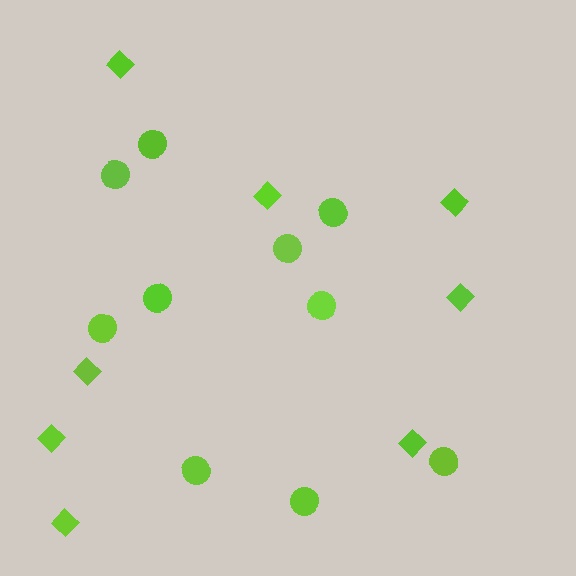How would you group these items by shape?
There are 2 groups: one group of diamonds (8) and one group of circles (10).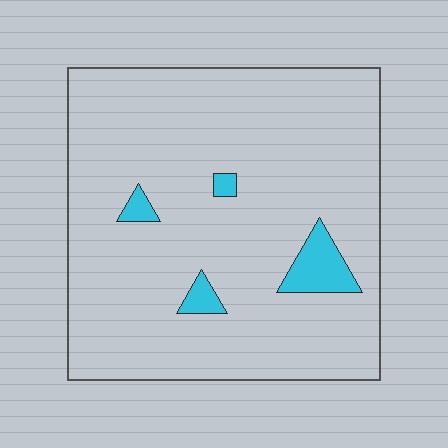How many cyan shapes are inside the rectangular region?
4.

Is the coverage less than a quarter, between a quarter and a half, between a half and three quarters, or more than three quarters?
Less than a quarter.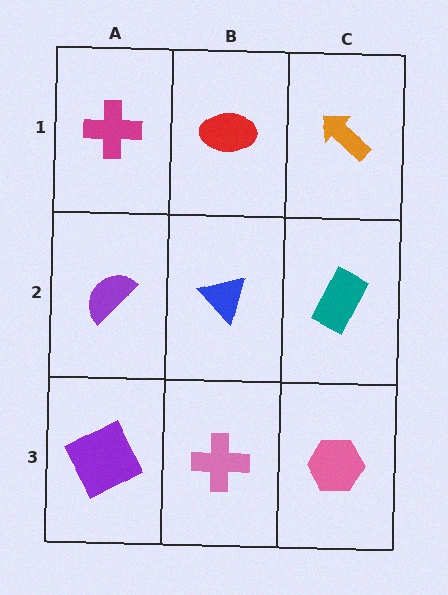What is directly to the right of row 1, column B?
An orange arrow.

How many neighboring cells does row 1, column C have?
2.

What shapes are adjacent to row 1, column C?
A teal rectangle (row 2, column C), a red ellipse (row 1, column B).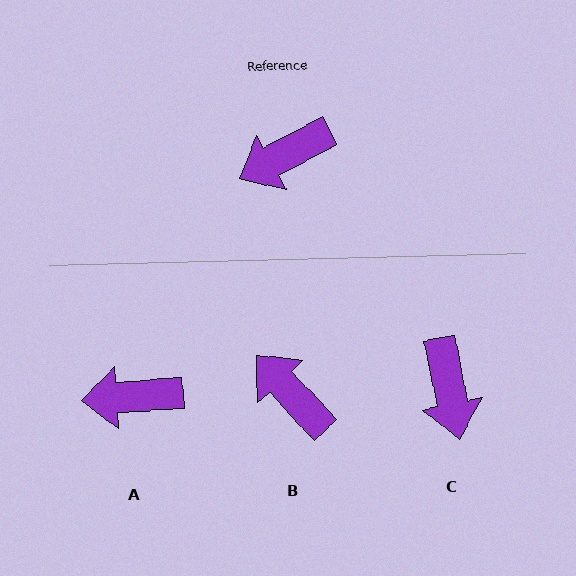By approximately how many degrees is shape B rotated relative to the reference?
Approximately 75 degrees clockwise.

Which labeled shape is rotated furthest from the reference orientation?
B, about 75 degrees away.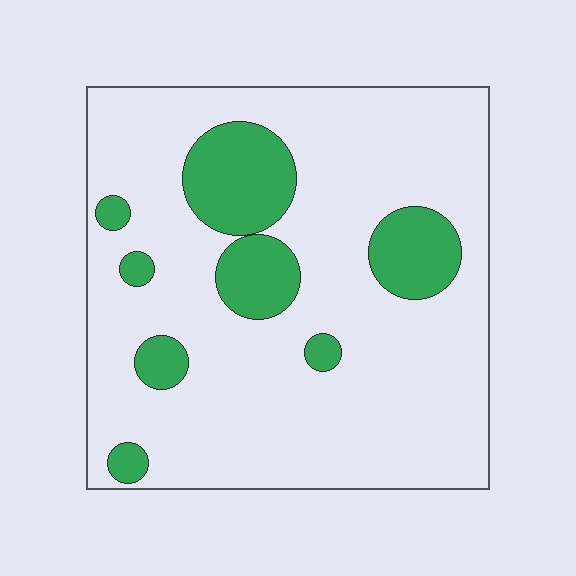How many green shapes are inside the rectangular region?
8.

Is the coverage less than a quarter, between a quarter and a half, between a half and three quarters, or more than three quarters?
Less than a quarter.